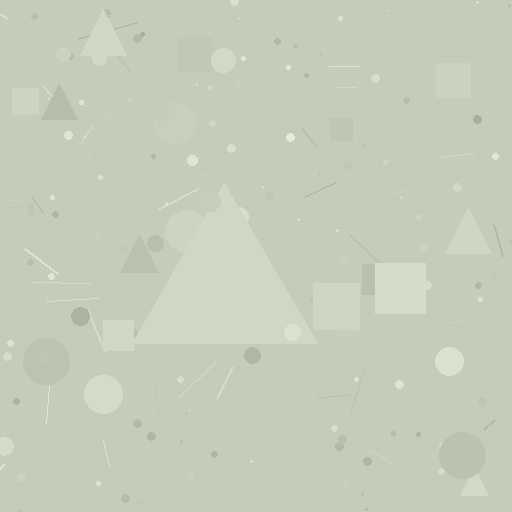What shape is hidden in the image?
A triangle is hidden in the image.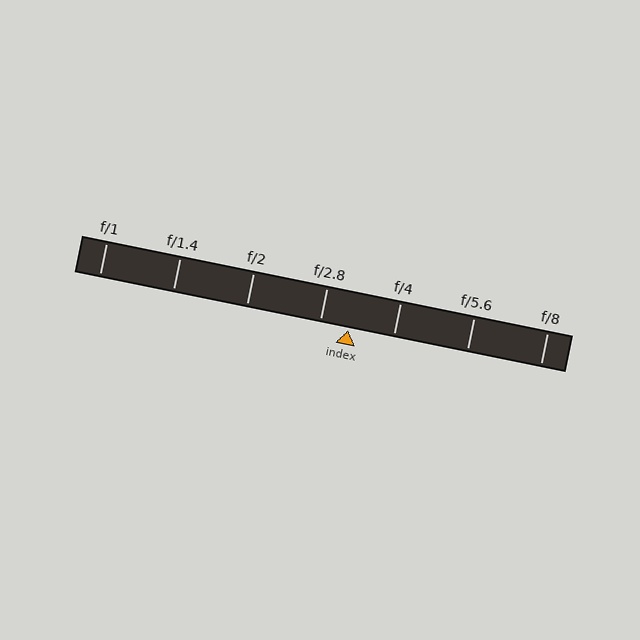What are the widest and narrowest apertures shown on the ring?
The widest aperture shown is f/1 and the narrowest is f/8.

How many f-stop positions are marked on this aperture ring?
There are 7 f-stop positions marked.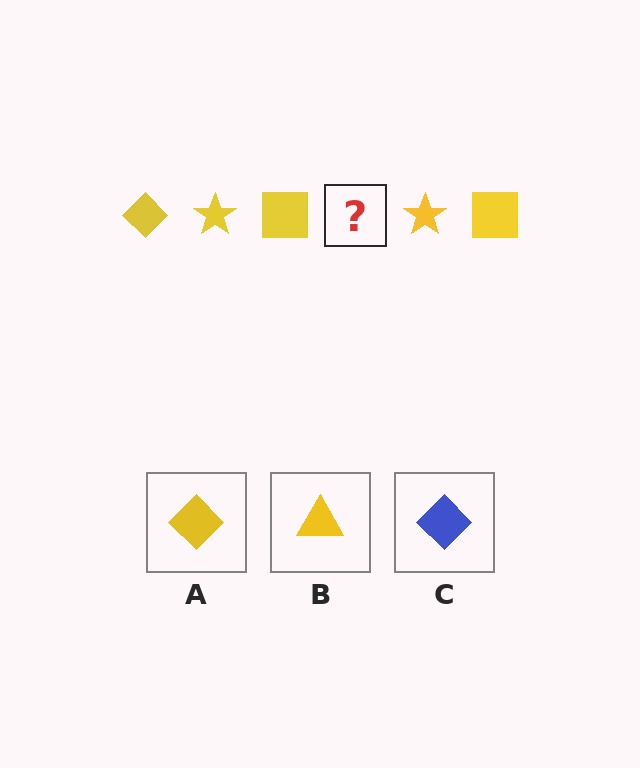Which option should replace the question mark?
Option A.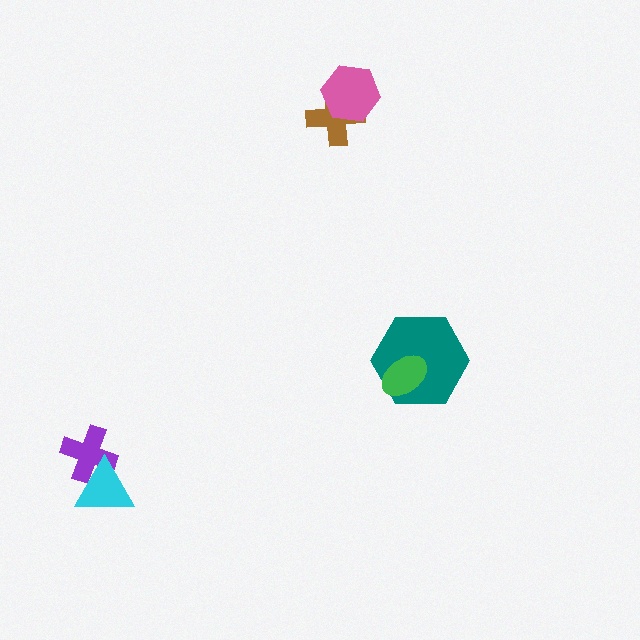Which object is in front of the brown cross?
The pink hexagon is in front of the brown cross.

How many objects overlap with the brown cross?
1 object overlaps with the brown cross.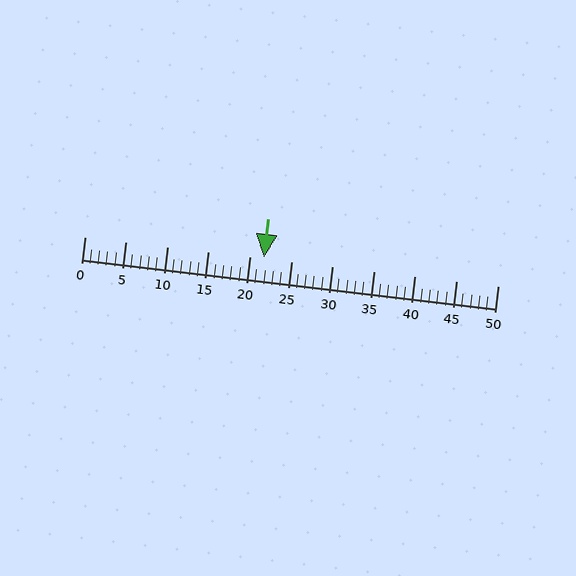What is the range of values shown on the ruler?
The ruler shows values from 0 to 50.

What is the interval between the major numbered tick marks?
The major tick marks are spaced 5 units apart.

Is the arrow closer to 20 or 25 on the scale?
The arrow is closer to 20.